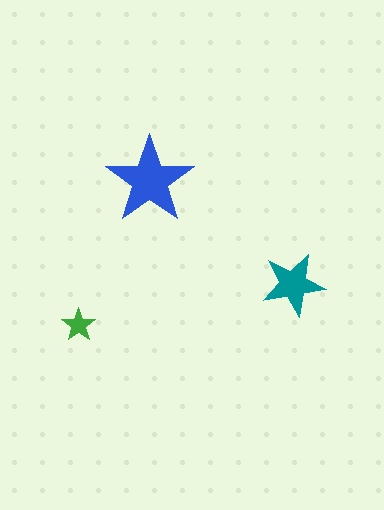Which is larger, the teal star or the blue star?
The blue one.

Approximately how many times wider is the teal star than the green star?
About 2 times wider.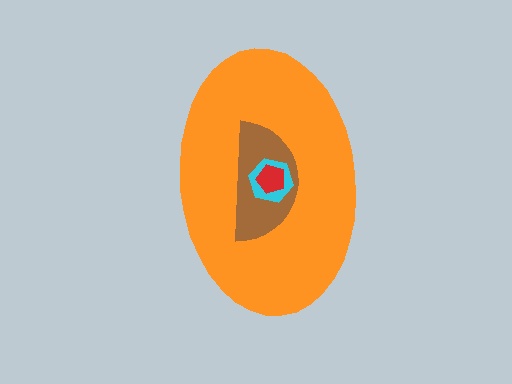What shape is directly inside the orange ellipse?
The brown semicircle.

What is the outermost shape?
The orange ellipse.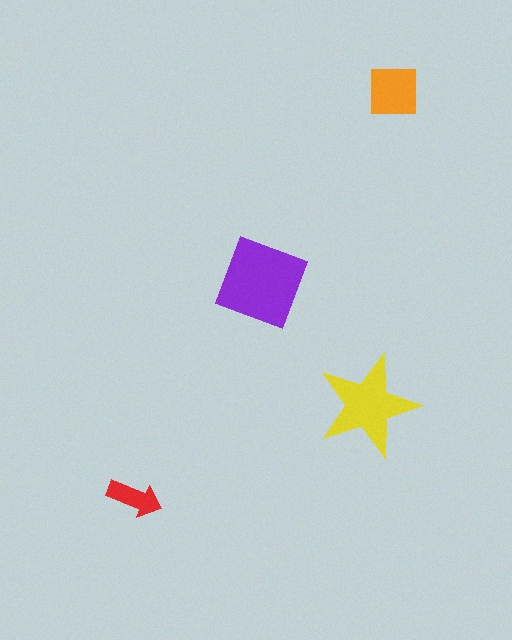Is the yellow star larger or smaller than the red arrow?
Larger.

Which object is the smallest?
The red arrow.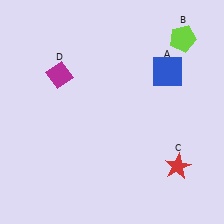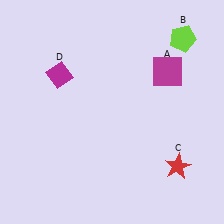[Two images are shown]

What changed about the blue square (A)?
In Image 1, A is blue. In Image 2, it changed to magenta.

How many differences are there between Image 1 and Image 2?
There is 1 difference between the two images.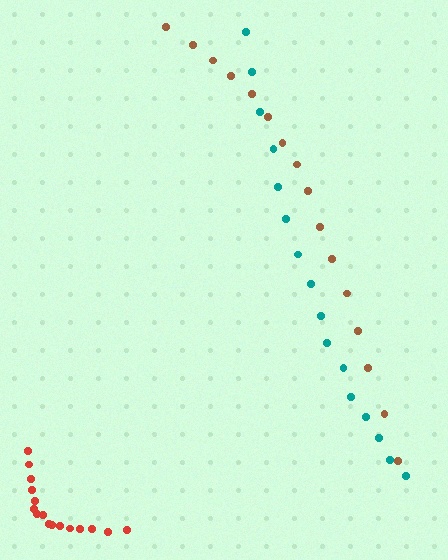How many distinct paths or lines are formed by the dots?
There are 3 distinct paths.